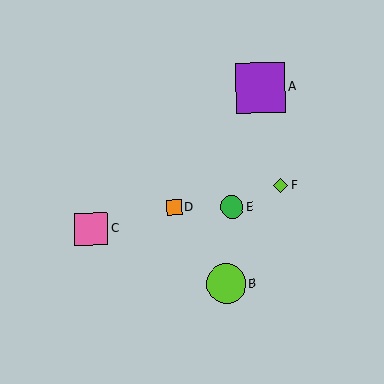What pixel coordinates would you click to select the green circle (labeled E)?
Click at (232, 207) to select the green circle E.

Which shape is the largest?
The purple square (labeled A) is the largest.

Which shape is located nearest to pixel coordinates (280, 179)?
The lime diamond (labeled F) at (281, 186) is nearest to that location.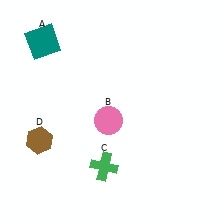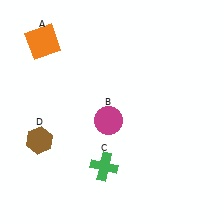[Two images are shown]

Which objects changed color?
A changed from teal to orange. B changed from pink to magenta.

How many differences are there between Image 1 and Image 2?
There are 2 differences between the two images.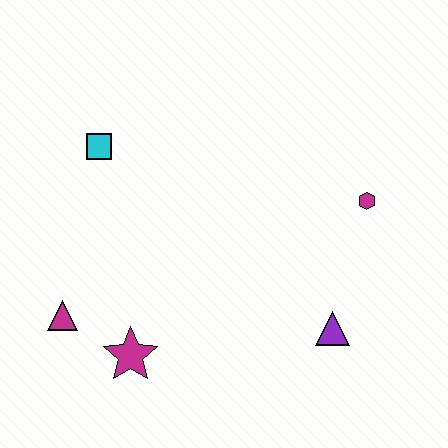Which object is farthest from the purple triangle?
The cyan square is farthest from the purple triangle.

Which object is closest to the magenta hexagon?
The purple triangle is closest to the magenta hexagon.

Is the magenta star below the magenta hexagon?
Yes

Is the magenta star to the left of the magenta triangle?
No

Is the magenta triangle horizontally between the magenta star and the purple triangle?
No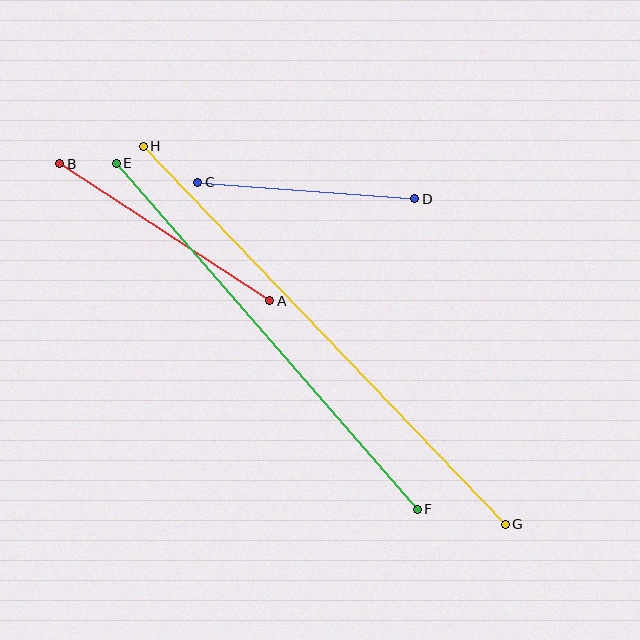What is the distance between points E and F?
The distance is approximately 459 pixels.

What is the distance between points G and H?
The distance is approximately 523 pixels.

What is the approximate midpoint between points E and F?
The midpoint is at approximately (267, 336) pixels.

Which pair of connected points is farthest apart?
Points G and H are farthest apart.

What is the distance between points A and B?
The distance is approximately 251 pixels.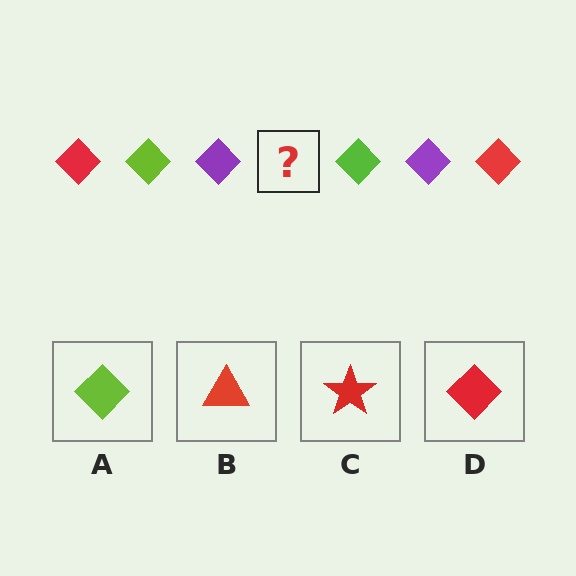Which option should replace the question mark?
Option D.